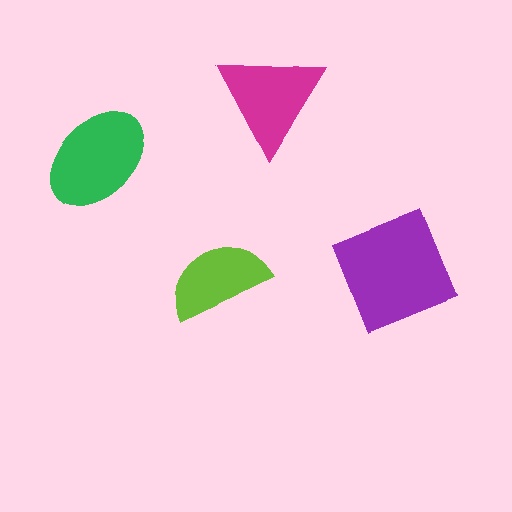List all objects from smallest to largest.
The lime semicircle, the magenta triangle, the green ellipse, the purple square.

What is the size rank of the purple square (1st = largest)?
1st.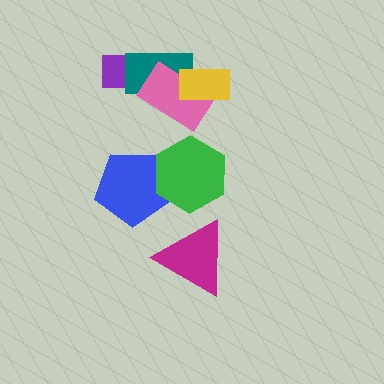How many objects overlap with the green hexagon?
1 object overlaps with the green hexagon.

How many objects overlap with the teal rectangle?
3 objects overlap with the teal rectangle.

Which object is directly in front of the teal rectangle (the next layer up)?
The pink rectangle is directly in front of the teal rectangle.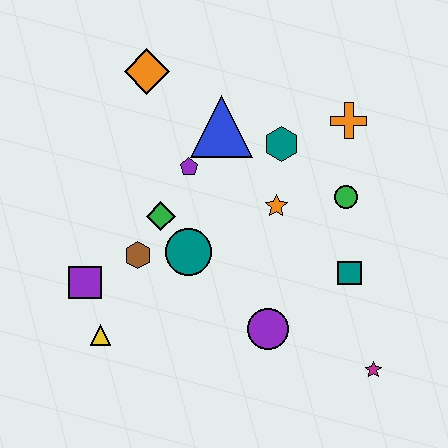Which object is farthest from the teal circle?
The magenta star is farthest from the teal circle.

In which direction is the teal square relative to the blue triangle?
The teal square is below the blue triangle.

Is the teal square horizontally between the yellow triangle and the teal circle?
No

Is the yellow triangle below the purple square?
Yes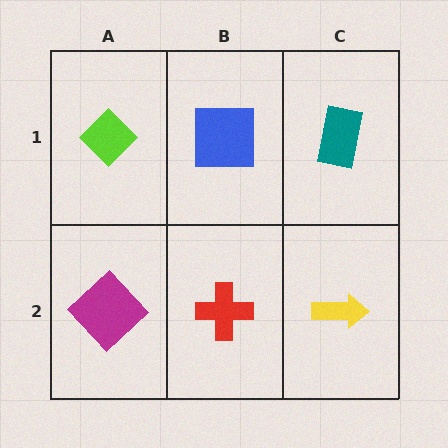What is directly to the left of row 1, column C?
A blue square.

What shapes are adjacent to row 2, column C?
A teal rectangle (row 1, column C), a red cross (row 2, column B).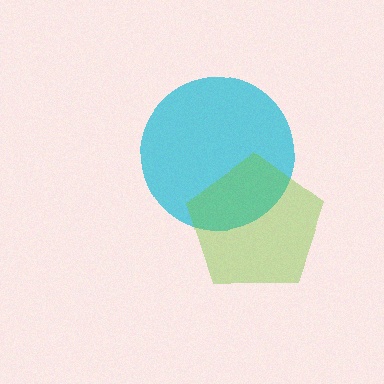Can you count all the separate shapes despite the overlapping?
Yes, there are 2 separate shapes.